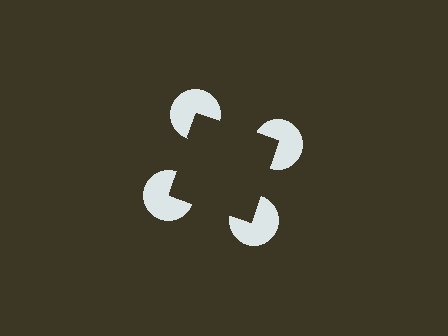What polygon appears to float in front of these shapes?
An illusory square — its edges are inferred from the aligned wedge cuts in the pac-man discs, not physically drawn.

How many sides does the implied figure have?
4 sides.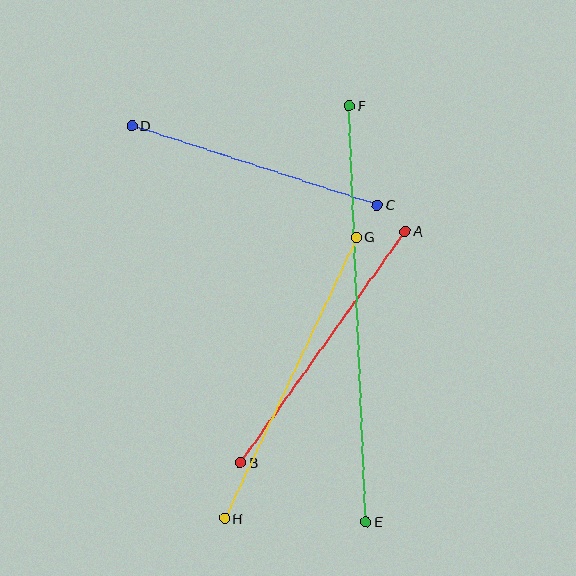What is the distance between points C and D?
The distance is approximately 258 pixels.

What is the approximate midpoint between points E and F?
The midpoint is at approximately (358, 314) pixels.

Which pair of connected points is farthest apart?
Points E and F are farthest apart.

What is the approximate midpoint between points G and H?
The midpoint is at approximately (291, 378) pixels.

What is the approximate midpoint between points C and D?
The midpoint is at approximately (254, 165) pixels.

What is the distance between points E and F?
The distance is approximately 416 pixels.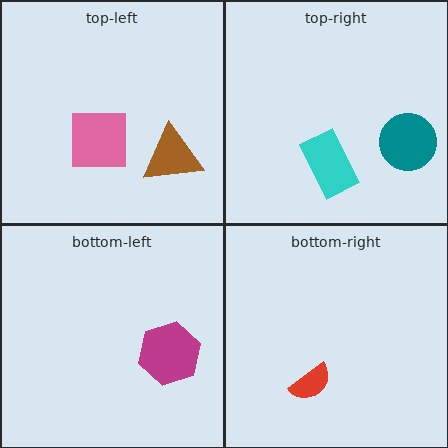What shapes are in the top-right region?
The teal circle, the cyan rectangle.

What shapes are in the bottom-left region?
The magenta hexagon.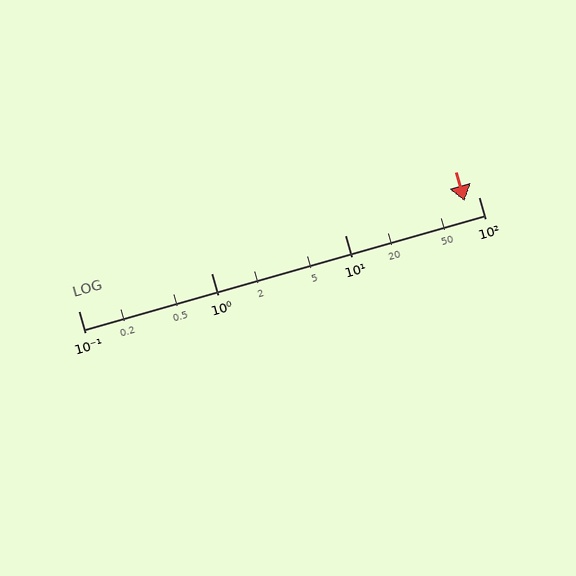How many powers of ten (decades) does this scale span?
The scale spans 3 decades, from 0.1 to 100.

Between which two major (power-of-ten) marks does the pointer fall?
The pointer is between 10 and 100.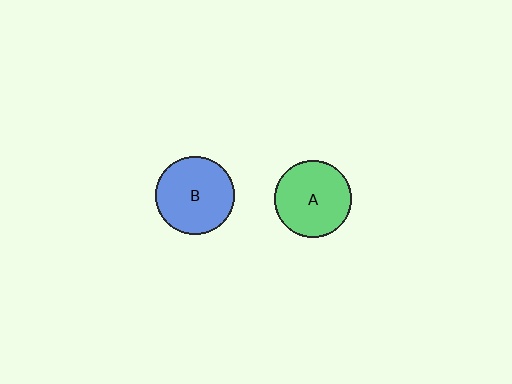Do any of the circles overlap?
No, none of the circles overlap.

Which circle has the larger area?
Circle B (blue).